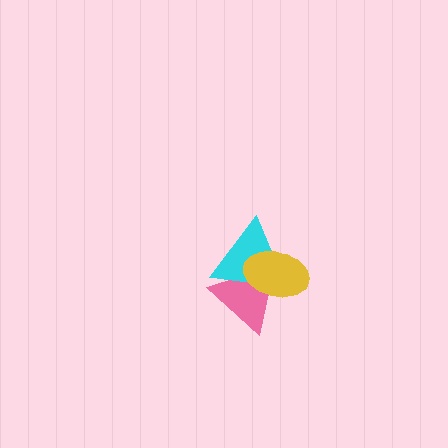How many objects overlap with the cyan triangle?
2 objects overlap with the cyan triangle.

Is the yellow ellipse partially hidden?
No, no other shape covers it.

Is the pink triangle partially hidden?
Yes, it is partially covered by another shape.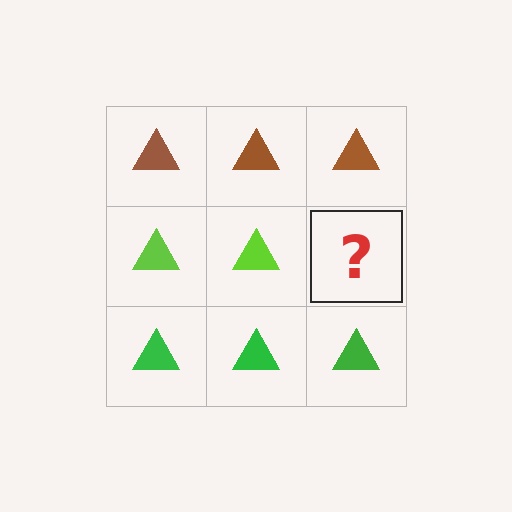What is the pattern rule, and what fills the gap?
The rule is that each row has a consistent color. The gap should be filled with a lime triangle.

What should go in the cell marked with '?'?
The missing cell should contain a lime triangle.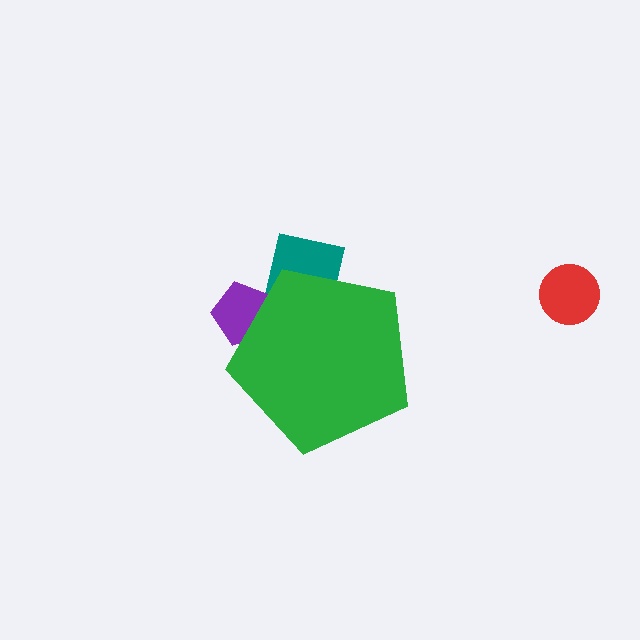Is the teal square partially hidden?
Yes, the teal square is partially hidden behind the green pentagon.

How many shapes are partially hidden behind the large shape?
2 shapes are partially hidden.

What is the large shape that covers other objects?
A green pentagon.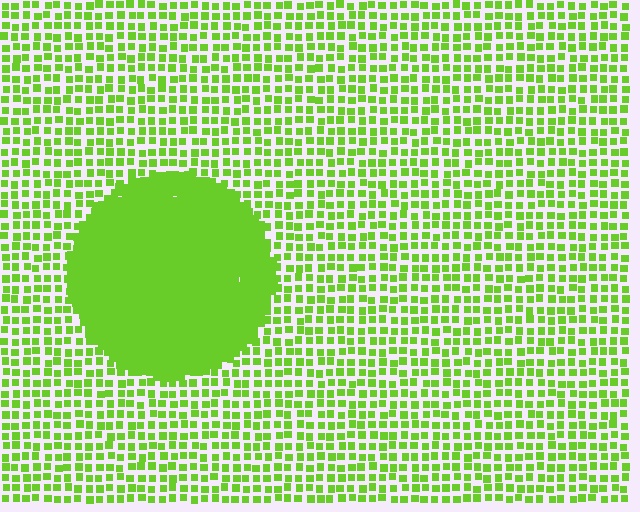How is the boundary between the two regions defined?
The boundary is defined by a change in element density (approximately 2.9x ratio). All elements are the same color, size, and shape.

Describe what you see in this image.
The image contains small lime elements arranged at two different densities. A circle-shaped region is visible where the elements are more densely packed than the surrounding area.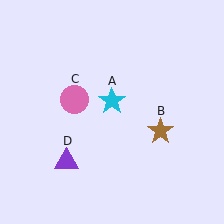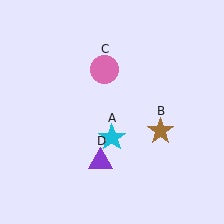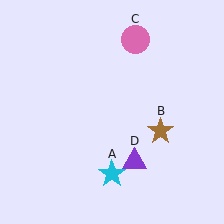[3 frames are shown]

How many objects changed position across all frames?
3 objects changed position: cyan star (object A), pink circle (object C), purple triangle (object D).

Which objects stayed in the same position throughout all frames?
Brown star (object B) remained stationary.